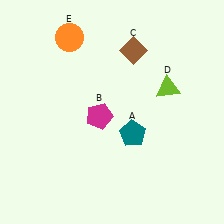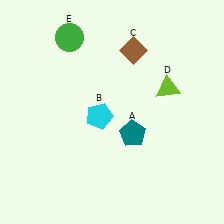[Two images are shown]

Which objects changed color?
B changed from magenta to cyan. E changed from orange to green.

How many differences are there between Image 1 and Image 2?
There are 2 differences between the two images.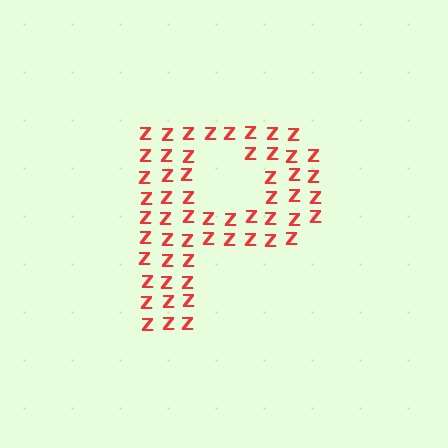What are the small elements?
The small elements are letter Z's.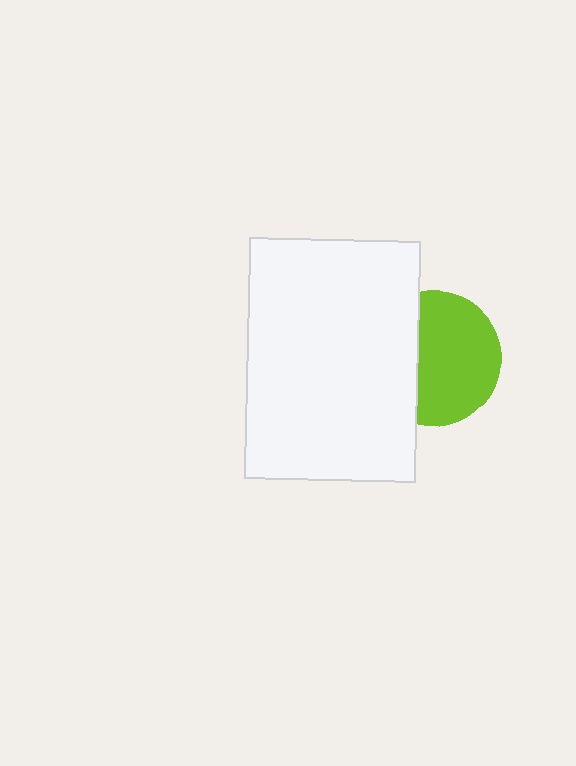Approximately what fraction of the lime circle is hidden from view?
Roughly 36% of the lime circle is hidden behind the white rectangle.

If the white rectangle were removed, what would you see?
You would see the complete lime circle.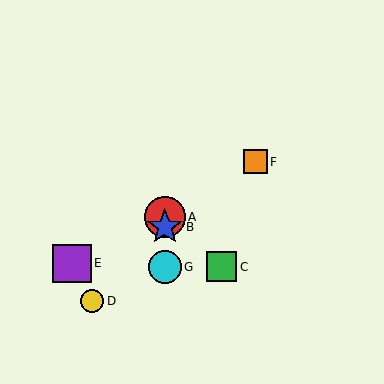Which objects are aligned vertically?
Objects A, B, G are aligned vertically.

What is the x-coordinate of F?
Object F is at x≈255.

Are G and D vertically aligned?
No, G is at x≈165 and D is at x≈92.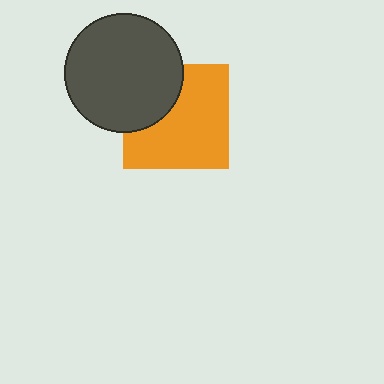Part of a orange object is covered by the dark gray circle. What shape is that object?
It is a square.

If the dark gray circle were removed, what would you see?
You would see the complete orange square.